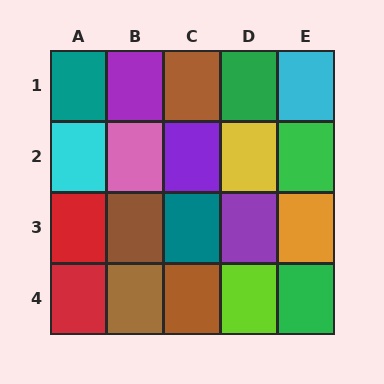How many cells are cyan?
2 cells are cyan.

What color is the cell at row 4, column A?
Red.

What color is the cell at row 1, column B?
Purple.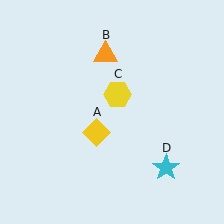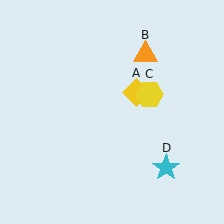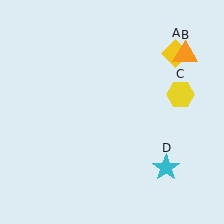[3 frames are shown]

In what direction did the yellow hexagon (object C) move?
The yellow hexagon (object C) moved right.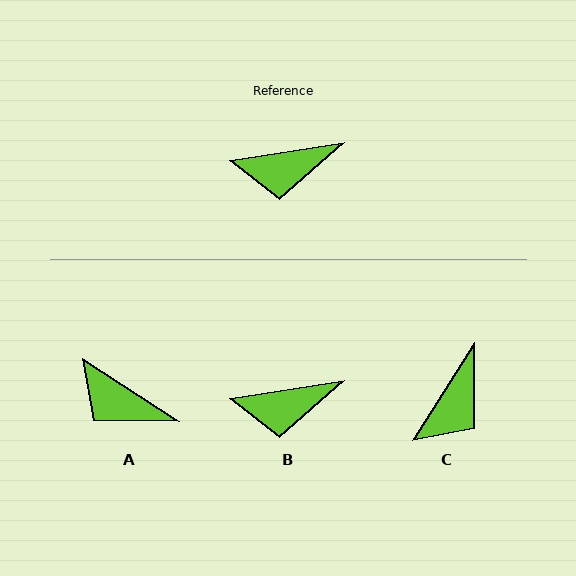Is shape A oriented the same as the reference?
No, it is off by about 42 degrees.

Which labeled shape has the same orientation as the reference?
B.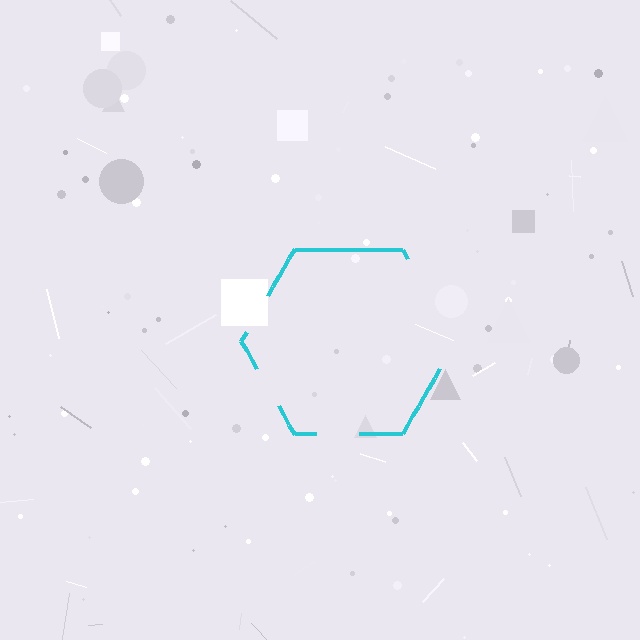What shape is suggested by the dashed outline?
The dashed outline suggests a hexagon.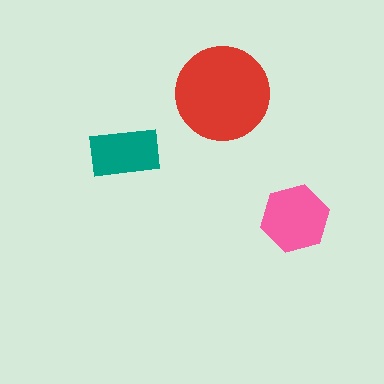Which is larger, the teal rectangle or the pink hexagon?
The pink hexagon.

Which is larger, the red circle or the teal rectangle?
The red circle.